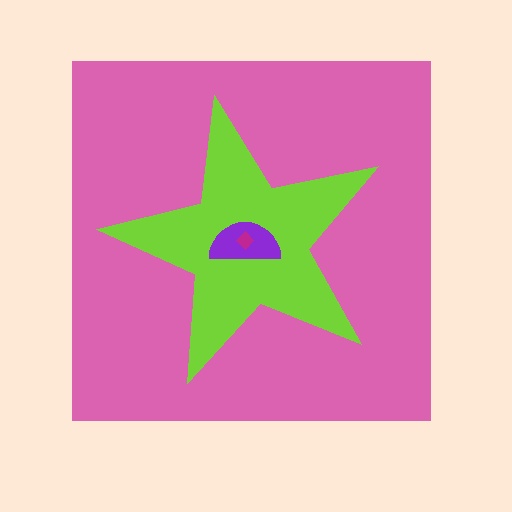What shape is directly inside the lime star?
The purple semicircle.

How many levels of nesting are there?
4.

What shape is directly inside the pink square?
The lime star.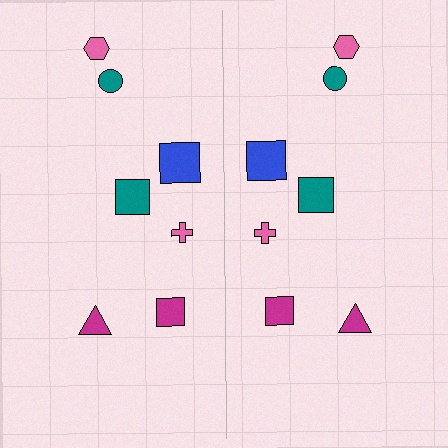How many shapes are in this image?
There are 14 shapes in this image.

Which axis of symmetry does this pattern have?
The pattern has a vertical axis of symmetry running through the center of the image.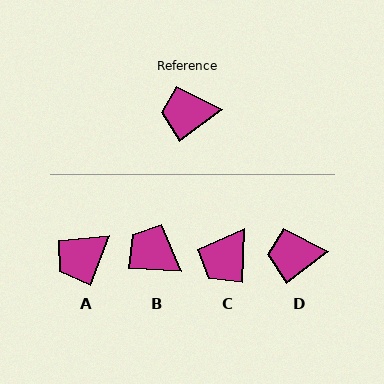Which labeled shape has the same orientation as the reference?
D.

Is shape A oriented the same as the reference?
No, it is off by about 32 degrees.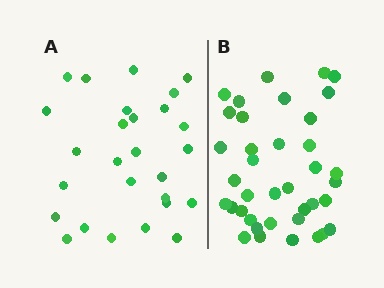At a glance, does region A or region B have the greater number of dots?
Region B (the right region) has more dots.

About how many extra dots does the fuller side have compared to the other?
Region B has roughly 12 or so more dots than region A.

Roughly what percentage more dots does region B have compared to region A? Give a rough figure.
About 40% more.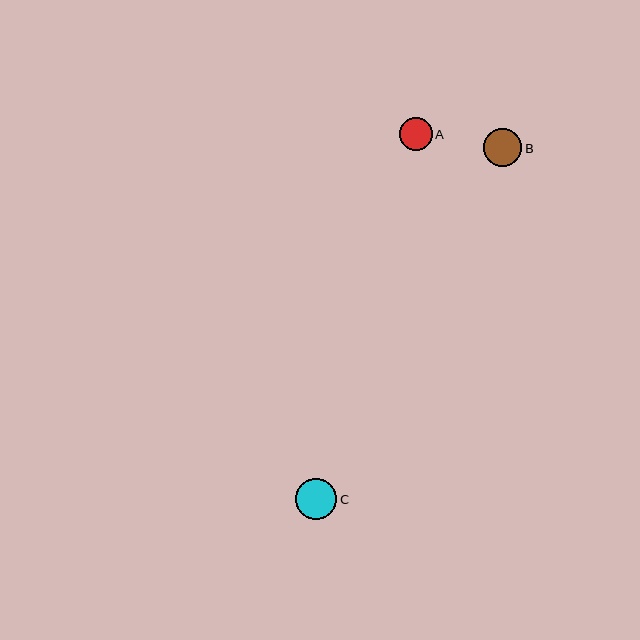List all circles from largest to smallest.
From largest to smallest: C, B, A.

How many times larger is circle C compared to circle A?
Circle C is approximately 1.3 times the size of circle A.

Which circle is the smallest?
Circle A is the smallest with a size of approximately 33 pixels.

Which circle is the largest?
Circle C is the largest with a size of approximately 41 pixels.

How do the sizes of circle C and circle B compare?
Circle C and circle B are approximately the same size.